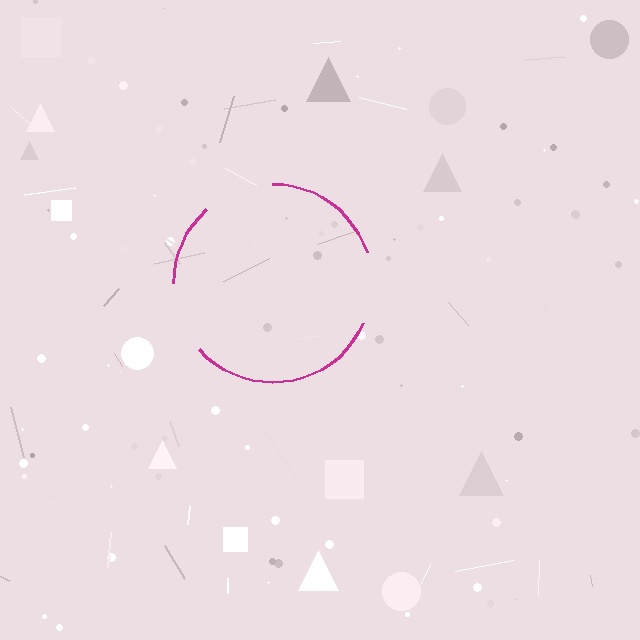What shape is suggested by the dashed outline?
The dashed outline suggests a circle.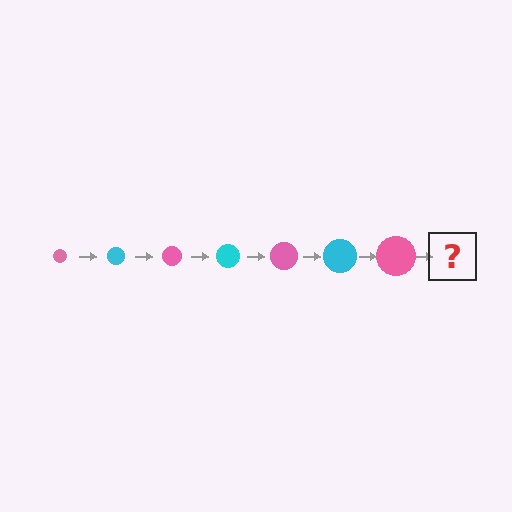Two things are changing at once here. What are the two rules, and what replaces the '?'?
The two rules are that the circle grows larger each step and the color cycles through pink and cyan. The '?' should be a cyan circle, larger than the previous one.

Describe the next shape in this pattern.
It should be a cyan circle, larger than the previous one.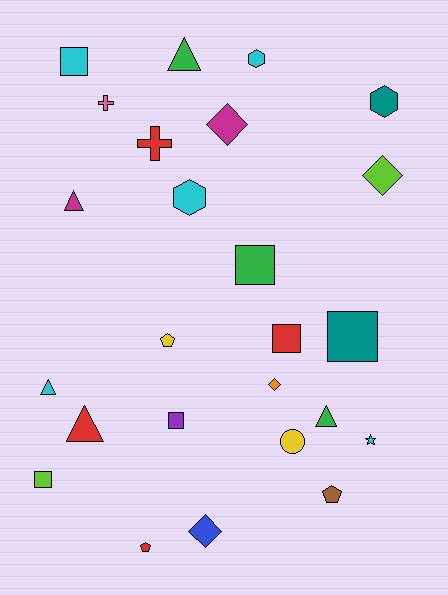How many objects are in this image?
There are 25 objects.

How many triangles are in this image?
There are 5 triangles.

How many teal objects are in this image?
There are 2 teal objects.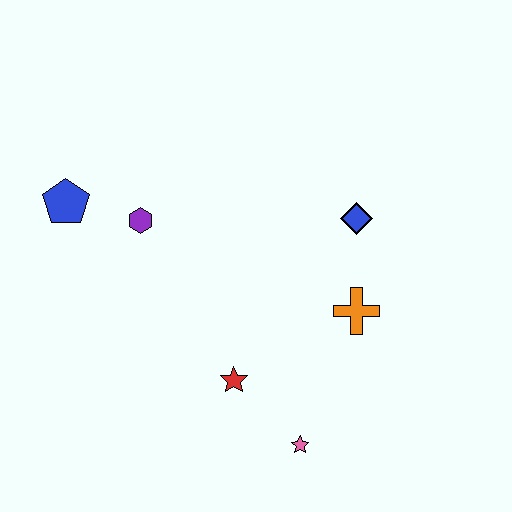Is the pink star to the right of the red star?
Yes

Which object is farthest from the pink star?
The blue pentagon is farthest from the pink star.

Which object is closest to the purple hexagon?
The blue pentagon is closest to the purple hexagon.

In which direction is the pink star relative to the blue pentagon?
The pink star is below the blue pentagon.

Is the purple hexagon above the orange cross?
Yes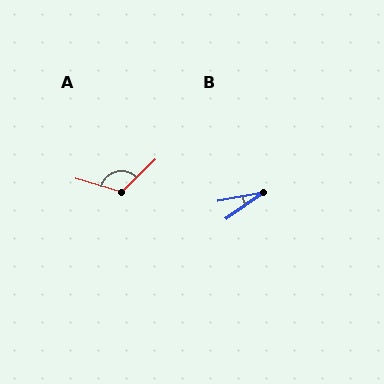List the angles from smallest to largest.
B (24°), A (120°).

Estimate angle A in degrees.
Approximately 120 degrees.